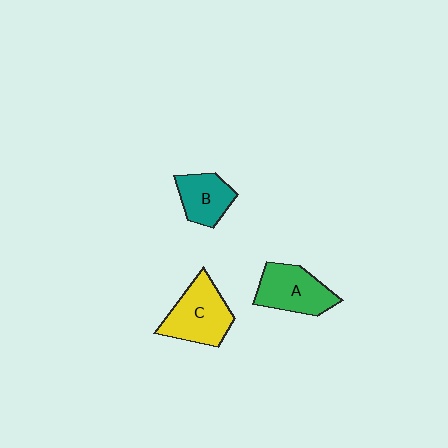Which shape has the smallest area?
Shape B (teal).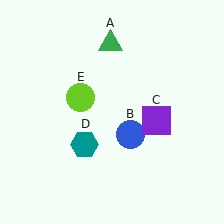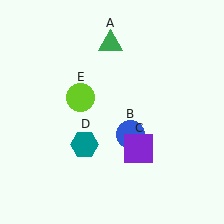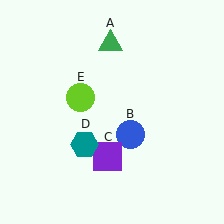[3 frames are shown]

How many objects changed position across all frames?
1 object changed position: purple square (object C).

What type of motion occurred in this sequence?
The purple square (object C) rotated clockwise around the center of the scene.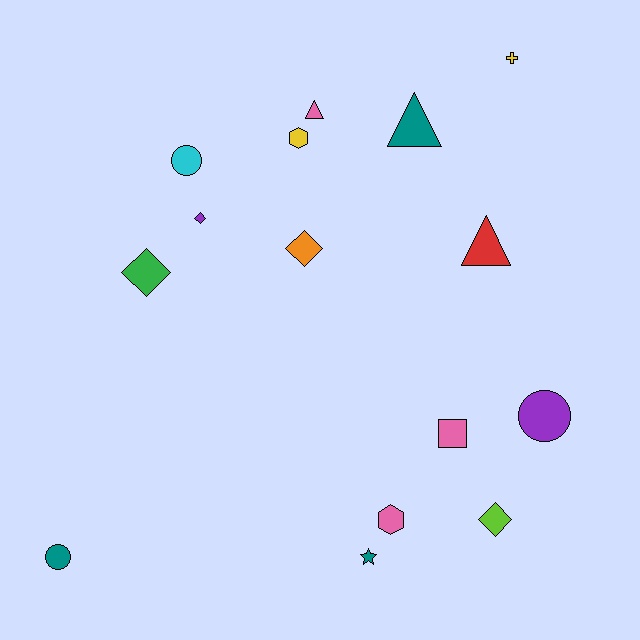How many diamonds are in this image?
There are 4 diamonds.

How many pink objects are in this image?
There are 3 pink objects.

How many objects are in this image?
There are 15 objects.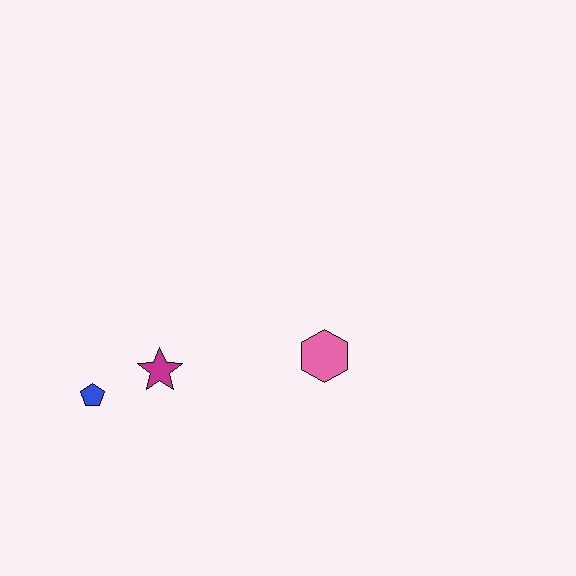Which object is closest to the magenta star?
The blue pentagon is closest to the magenta star.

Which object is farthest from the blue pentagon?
The pink hexagon is farthest from the blue pentagon.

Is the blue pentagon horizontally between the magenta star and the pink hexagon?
No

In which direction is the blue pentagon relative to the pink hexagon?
The blue pentagon is to the left of the pink hexagon.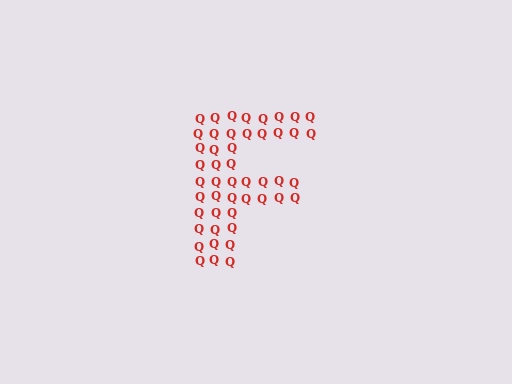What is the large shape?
The large shape is the letter F.